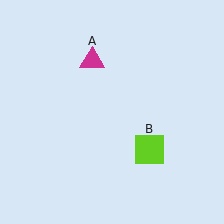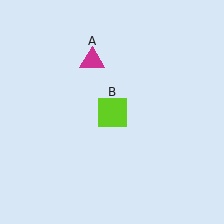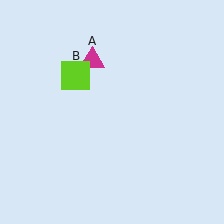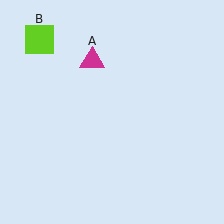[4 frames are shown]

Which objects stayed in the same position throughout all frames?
Magenta triangle (object A) remained stationary.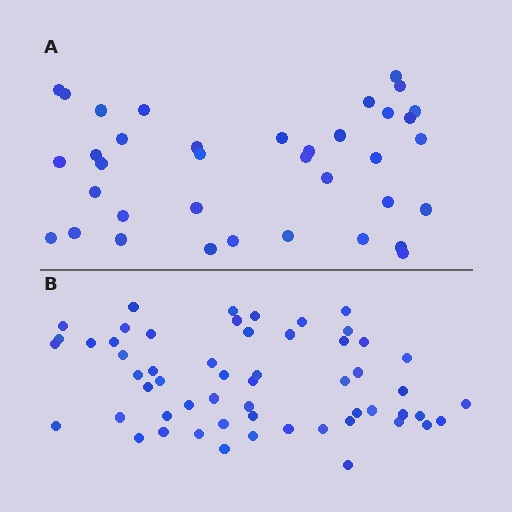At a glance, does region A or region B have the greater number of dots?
Region B (the bottom region) has more dots.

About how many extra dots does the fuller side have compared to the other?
Region B has approximately 20 more dots than region A.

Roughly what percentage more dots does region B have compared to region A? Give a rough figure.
About 50% more.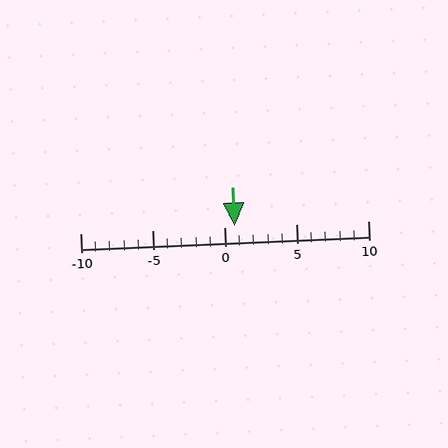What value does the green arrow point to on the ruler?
The green arrow points to approximately 1.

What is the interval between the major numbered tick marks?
The major tick marks are spaced 5 units apart.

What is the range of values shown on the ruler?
The ruler shows values from -10 to 10.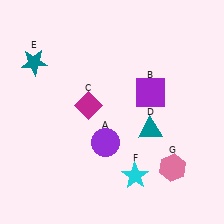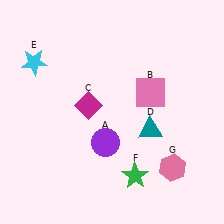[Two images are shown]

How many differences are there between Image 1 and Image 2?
There are 3 differences between the two images.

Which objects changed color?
B changed from purple to pink. E changed from teal to cyan. F changed from cyan to green.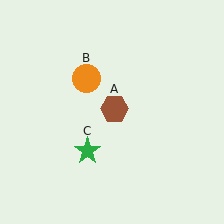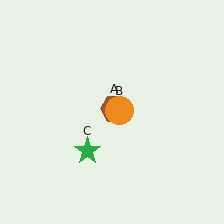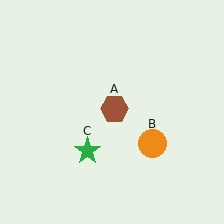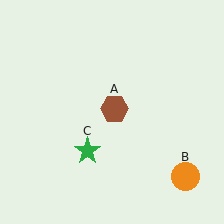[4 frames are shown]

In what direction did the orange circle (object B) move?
The orange circle (object B) moved down and to the right.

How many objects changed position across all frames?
1 object changed position: orange circle (object B).